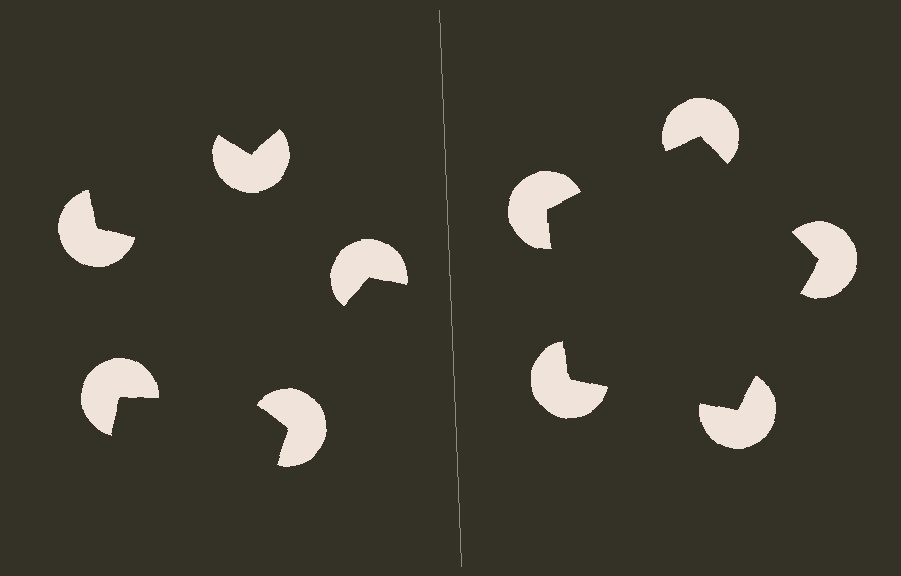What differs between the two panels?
The pac-man discs are positioned identically on both sides; only the wedge orientations differ. On the right they align to a pentagon; on the left they are misaligned.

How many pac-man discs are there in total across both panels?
10 — 5 on each side.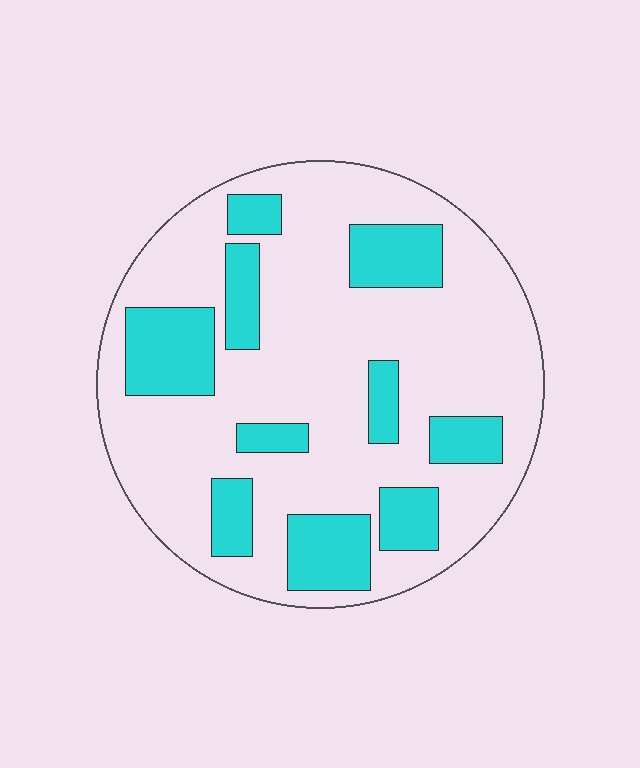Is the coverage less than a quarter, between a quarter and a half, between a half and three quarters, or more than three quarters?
Between a quarter and a half.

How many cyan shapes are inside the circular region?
10.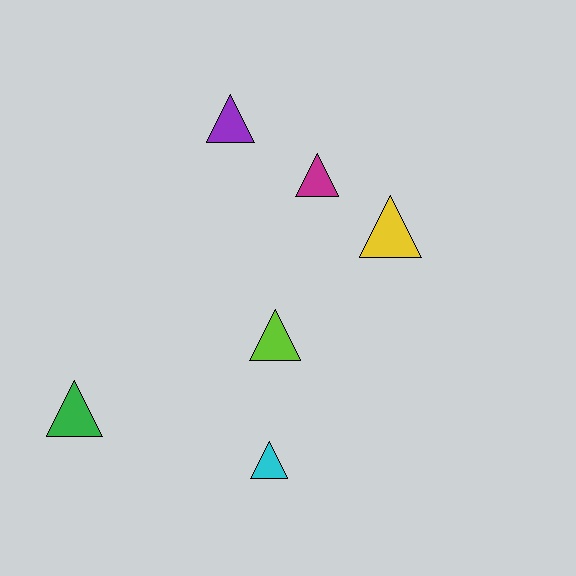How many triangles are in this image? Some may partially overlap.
There are 6 triangles.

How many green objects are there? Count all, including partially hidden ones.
There is 1 green object.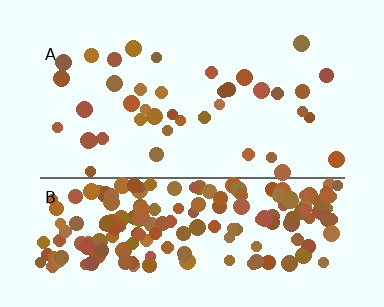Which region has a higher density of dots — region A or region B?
B (the bottom).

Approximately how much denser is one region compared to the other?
Approximately 5.2× — region B over region A.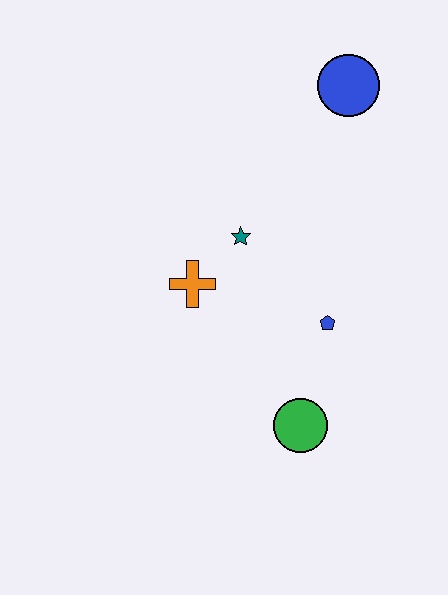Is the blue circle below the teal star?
No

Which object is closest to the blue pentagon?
The green circle is closest to the blue pentagon.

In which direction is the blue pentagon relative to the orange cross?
The blue pentagon is to the right of the orange cross.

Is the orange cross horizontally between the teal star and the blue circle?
No